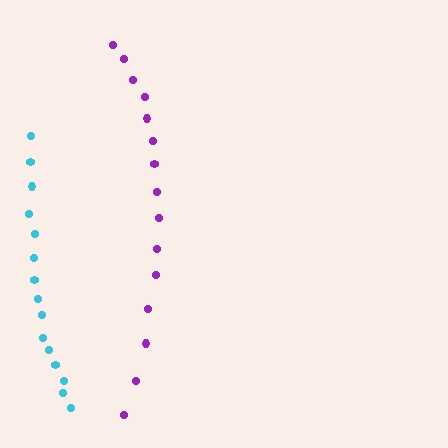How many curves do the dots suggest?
There are 2 distinct paths.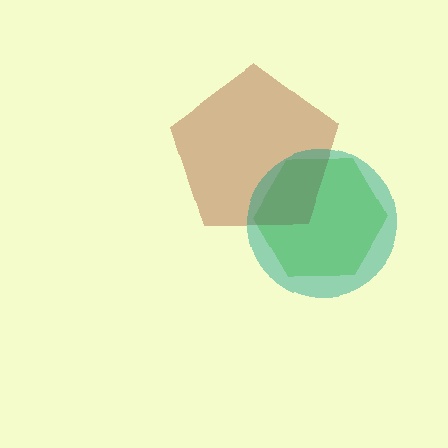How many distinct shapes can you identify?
There are 3 distinct shapes: a lime hexagon, a brown pentagon, a teal circle.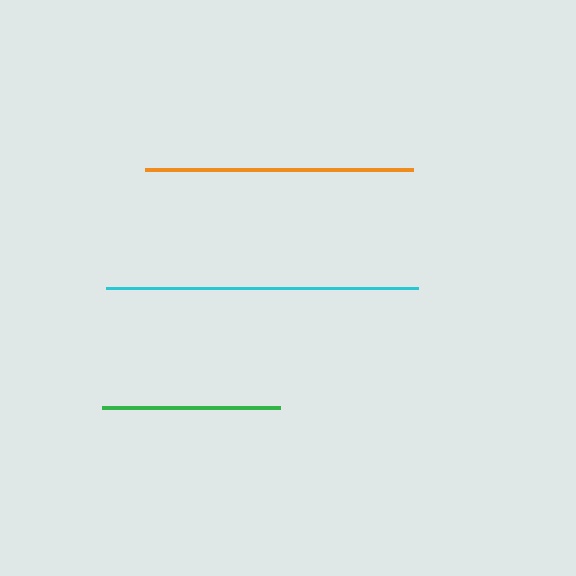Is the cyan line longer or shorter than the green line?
The cyan line is longer than the green line.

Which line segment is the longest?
The cyan line is the longest at approximately 312 pixels.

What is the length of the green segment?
The green segment is approximately 178 pixels long.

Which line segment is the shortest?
The green line is the shortest at approximately 178 pixels.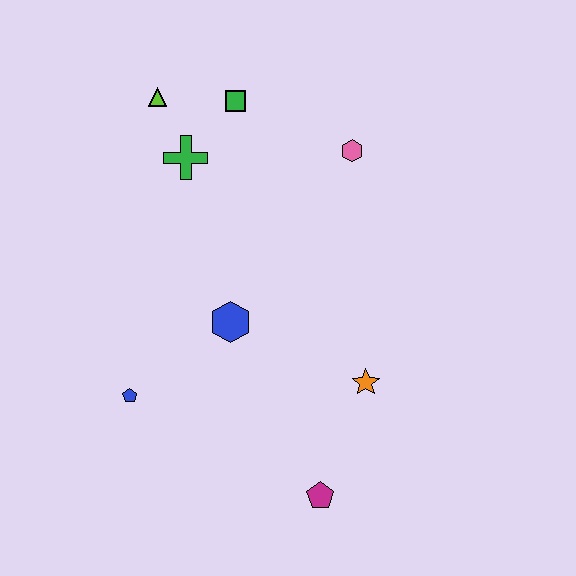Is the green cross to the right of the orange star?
No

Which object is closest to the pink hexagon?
The green square is closest to the pink hexagon.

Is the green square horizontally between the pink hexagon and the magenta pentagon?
No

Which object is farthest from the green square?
The magenta pentagon is farthest from the green square.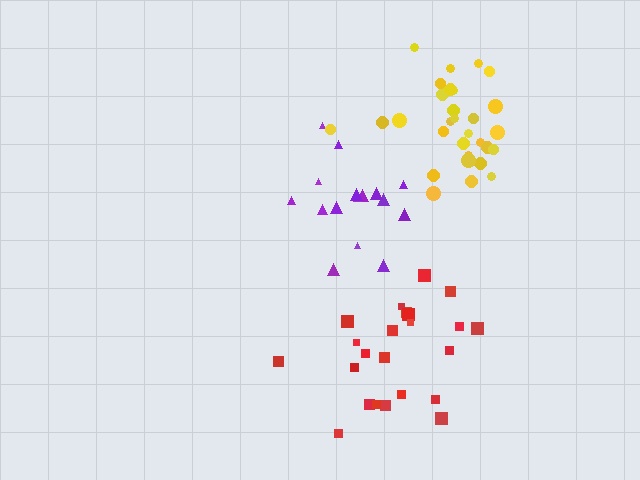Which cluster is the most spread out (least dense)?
Purple.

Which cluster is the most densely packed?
Yellow.